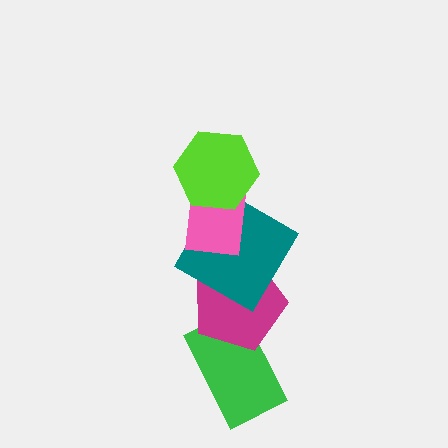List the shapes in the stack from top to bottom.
From top to bottom: the lime hexagon, the pink rectangle, the teal diamond, the magenta pentagon, the green rectangle.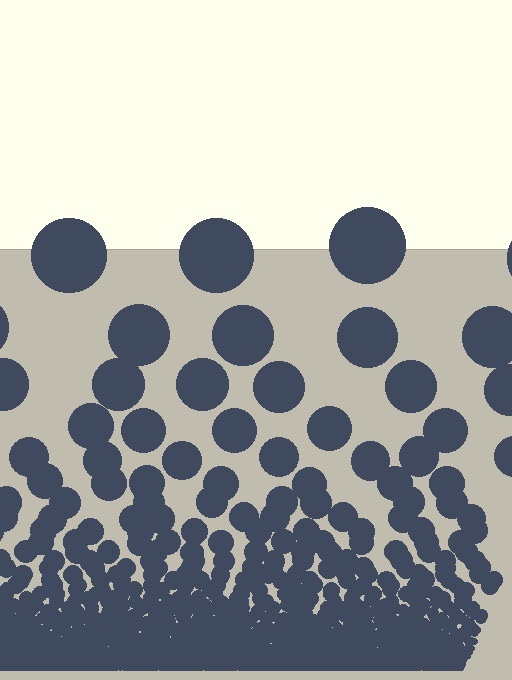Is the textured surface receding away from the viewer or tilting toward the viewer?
The surface appears to tilt toward the viewer. Texture elements get larger and sparser toward the top.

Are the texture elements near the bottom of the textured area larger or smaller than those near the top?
Smaller. The gradient is inverted — elements near the bottom are smaller and denser.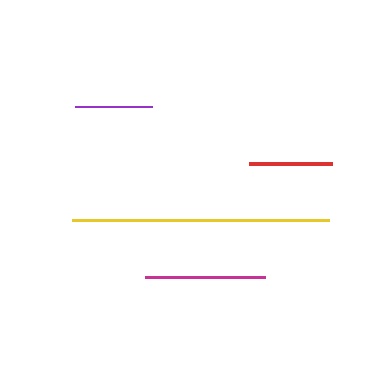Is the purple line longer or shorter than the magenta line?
The magenta line is longer than the purple line.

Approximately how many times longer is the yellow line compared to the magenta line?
The yellow line is approximately 2.1 times the length of the magenta line.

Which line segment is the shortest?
The purple line is the shortest at approximately 77 pixels.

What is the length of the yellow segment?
The yellow segment is approximately 257 pixels long.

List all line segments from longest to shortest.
From longest to shortest: yellow, magenta, red, purple.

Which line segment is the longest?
The yellow line is the longest at approximately 257 pixels.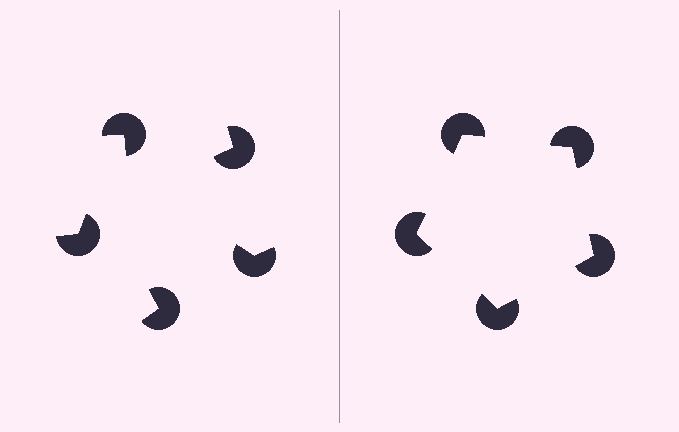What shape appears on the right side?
An illusory pentagon.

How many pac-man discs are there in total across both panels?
10 — 5 on each side.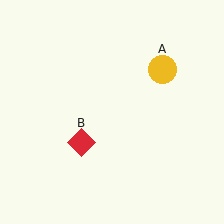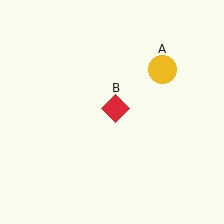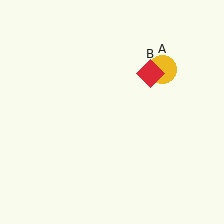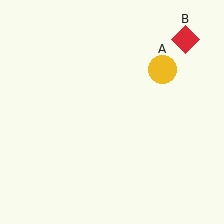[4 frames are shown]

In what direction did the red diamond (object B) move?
The red diamond (object B) moved up and to the right.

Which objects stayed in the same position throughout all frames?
Yellow circle (object A) remained stationary.